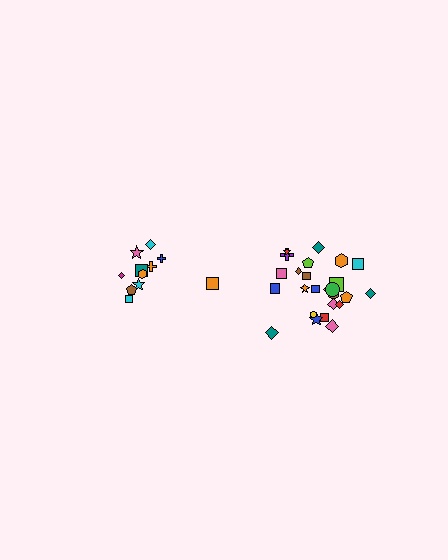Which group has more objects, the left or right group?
The right group.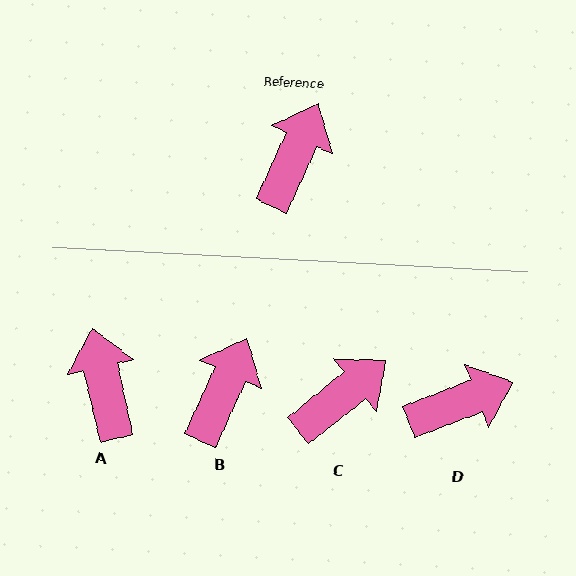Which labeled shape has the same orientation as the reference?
B.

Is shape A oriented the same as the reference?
No, it is off by about 37 degrees.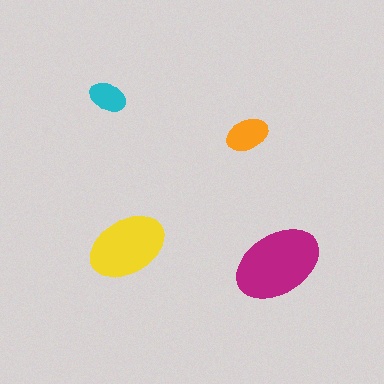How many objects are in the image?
There are 4 objects in the image.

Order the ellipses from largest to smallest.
the magenta one, the yellow one, the orange one, the cyan one.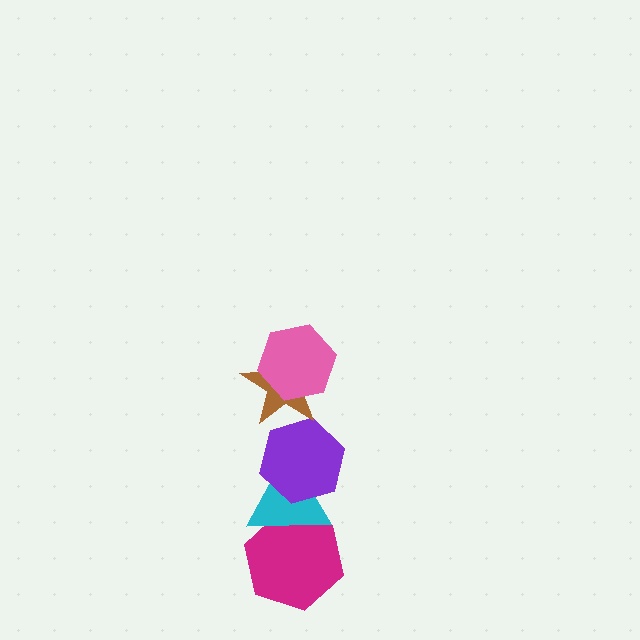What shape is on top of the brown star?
The pink hexagon is on top of the brown star.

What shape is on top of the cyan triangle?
The purple hexagon is on top of the cyan triangle.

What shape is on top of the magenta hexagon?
The cyan triangle is on top of the magenta hexagon.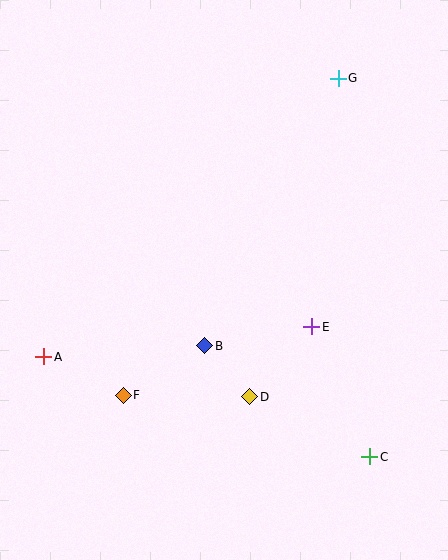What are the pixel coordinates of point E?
Point E is at (312, 327).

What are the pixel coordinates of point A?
Point A is at (44, 357).